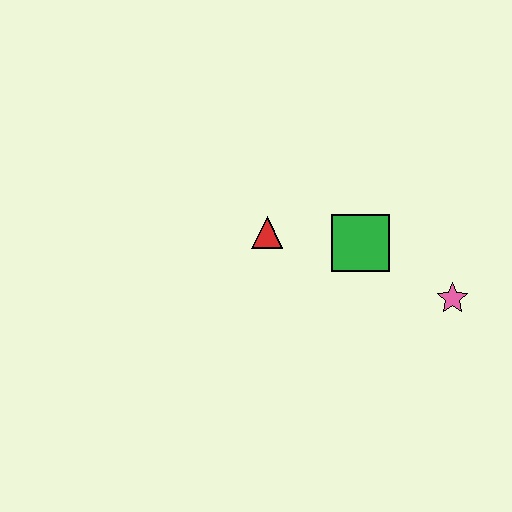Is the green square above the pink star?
Yes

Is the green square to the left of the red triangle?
No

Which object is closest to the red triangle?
The green square is closest to the red triangle.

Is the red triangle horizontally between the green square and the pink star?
No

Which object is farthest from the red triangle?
The pink star is farthest from the red triangle.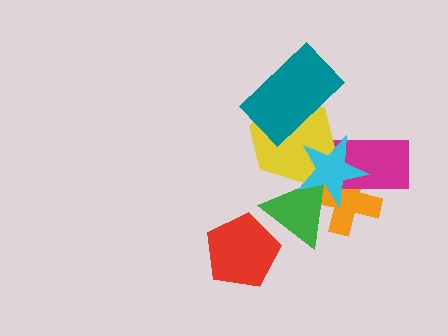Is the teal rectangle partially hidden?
No, no other shape covers it.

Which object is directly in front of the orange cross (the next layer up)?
The green triangle is directly in front of the orange cross.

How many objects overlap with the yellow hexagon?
3 objects overlap with the yellow hexagon.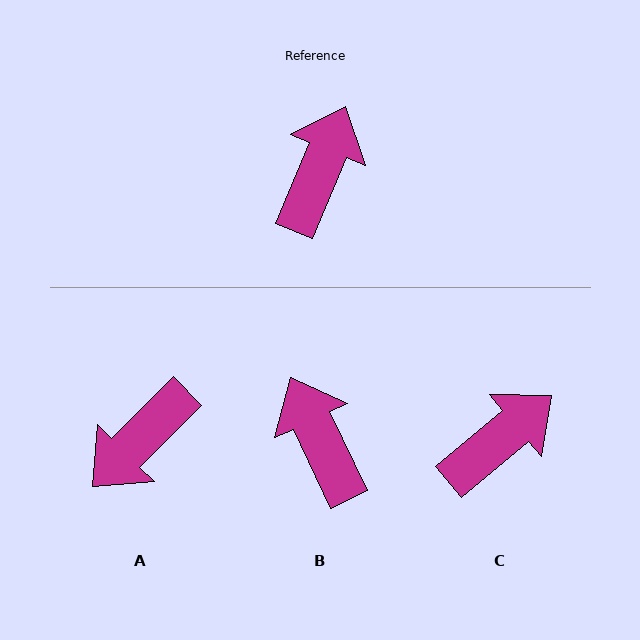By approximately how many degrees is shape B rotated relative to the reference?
Approximately 48 degrees counter-clockwise.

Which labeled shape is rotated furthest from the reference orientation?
A, about 158 degrees away.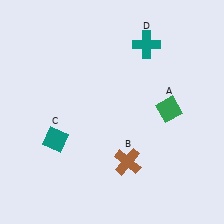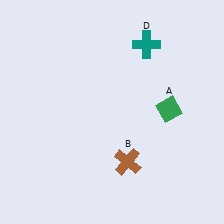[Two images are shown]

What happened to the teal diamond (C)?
The teal diamond (C) was removed in Image 2. It was in the bottom-left area of Image 1.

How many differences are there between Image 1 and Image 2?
There is 1 difference between the two images.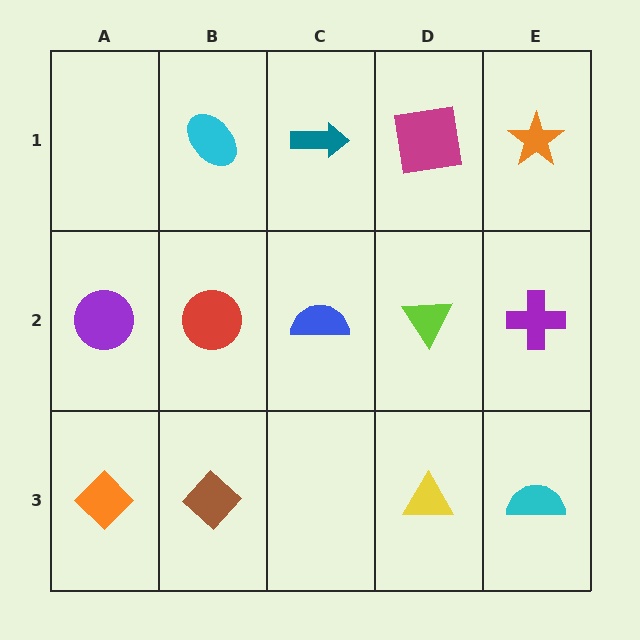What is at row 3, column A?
An orange diamond.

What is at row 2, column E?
A purple cross.